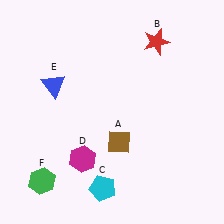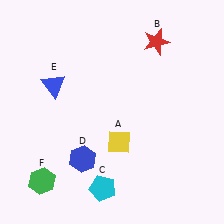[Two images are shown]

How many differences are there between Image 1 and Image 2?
There are 2 differences between the two images.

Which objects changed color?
A changed from brown to yellow. D changed from magenta to blue.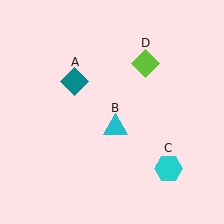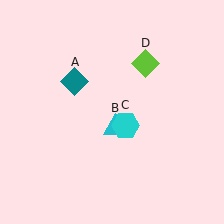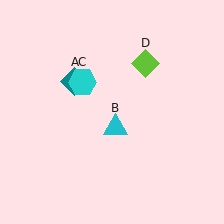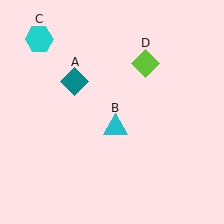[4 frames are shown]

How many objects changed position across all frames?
1 object changed position: cyan hexagon (object C).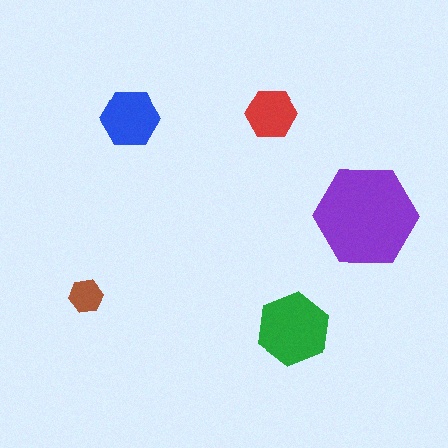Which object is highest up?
The red hexagon is topmost.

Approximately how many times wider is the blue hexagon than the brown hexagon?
About 1.5 times wider.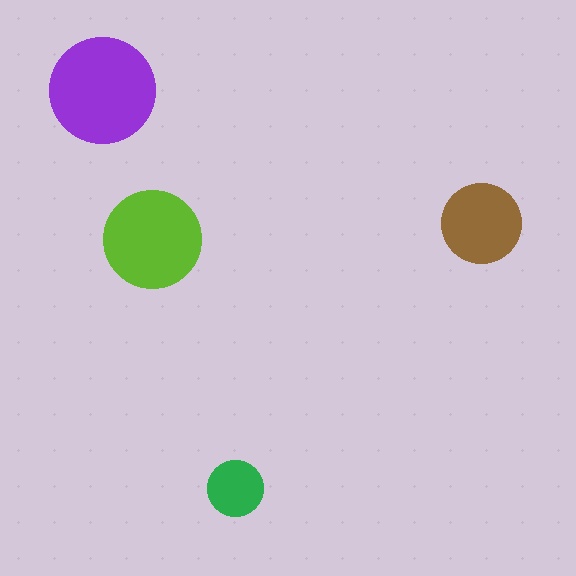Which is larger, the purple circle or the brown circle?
The purple one.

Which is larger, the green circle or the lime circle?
The lime one.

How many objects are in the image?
There are 4 objects in the image.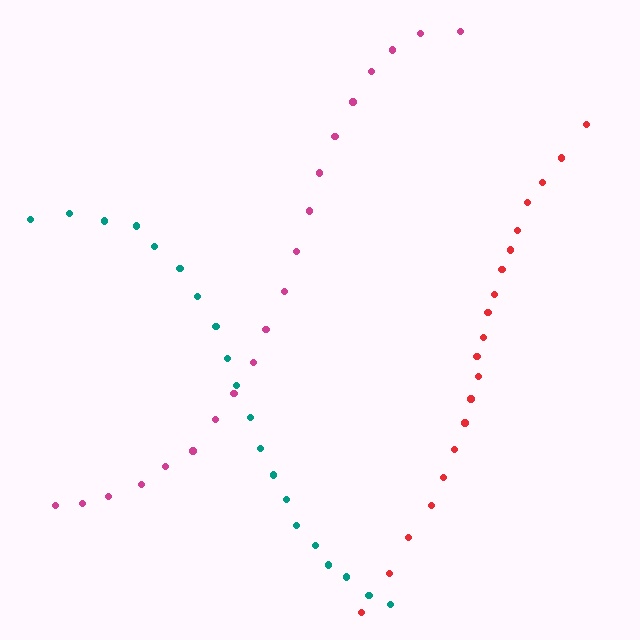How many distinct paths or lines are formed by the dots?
There are 3 distinct paths.